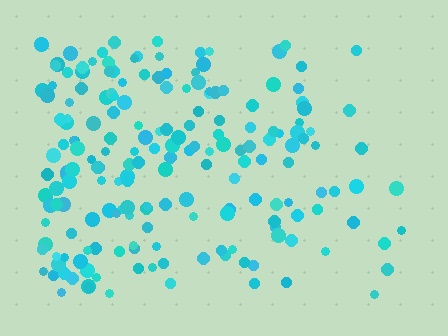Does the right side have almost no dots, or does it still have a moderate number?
Still a moderate number, just noticeably fewer than the left.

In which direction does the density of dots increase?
From right to left, with the left side densest.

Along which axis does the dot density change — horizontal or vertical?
Horizontal.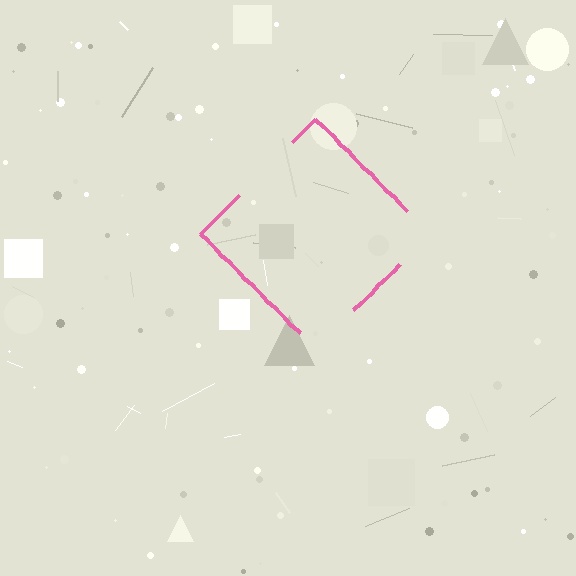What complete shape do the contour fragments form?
The contour fragments form a diamond.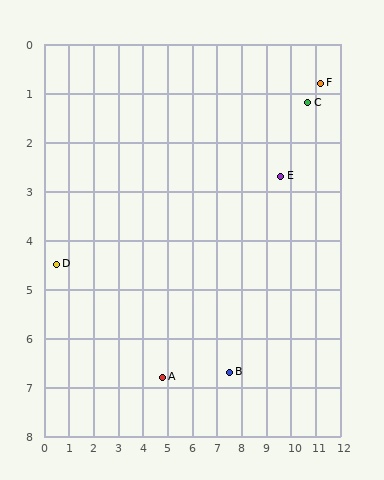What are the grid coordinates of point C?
Point C is at approximately (10.7, 1.2).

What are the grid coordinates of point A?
Point A is at approximately (4.8, 6.8).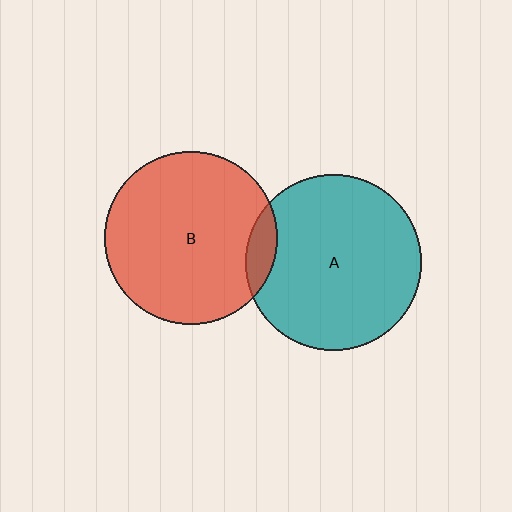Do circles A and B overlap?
Yes.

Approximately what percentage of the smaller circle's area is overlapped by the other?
Approximately 10%.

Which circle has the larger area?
Circle A (teal).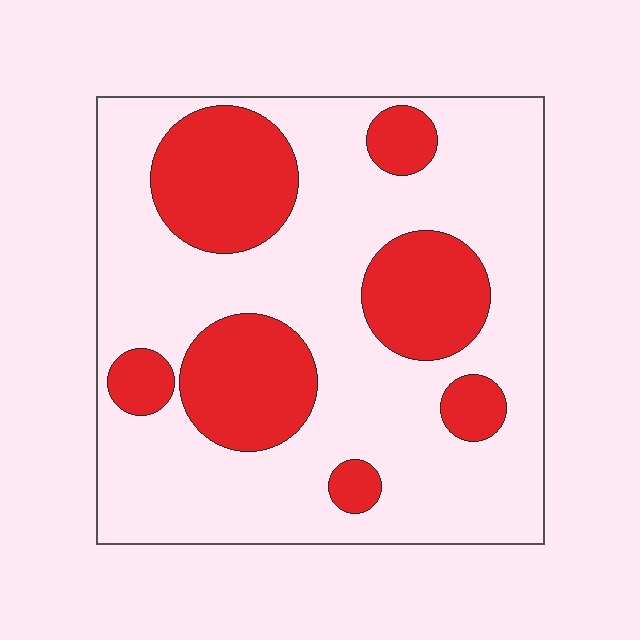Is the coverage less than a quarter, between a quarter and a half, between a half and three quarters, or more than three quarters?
Between a quarter and a half.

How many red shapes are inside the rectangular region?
7.